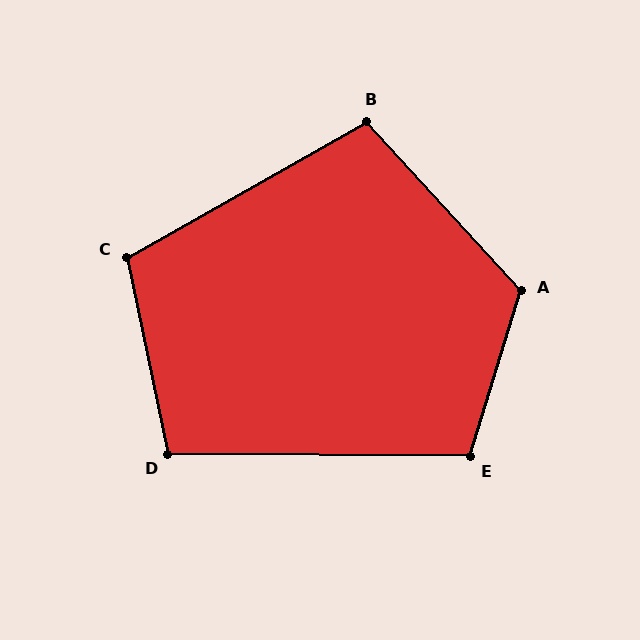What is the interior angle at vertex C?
Approximately 108 degrees (obtuse).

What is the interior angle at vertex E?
Approximately 107 degrees (obtuse).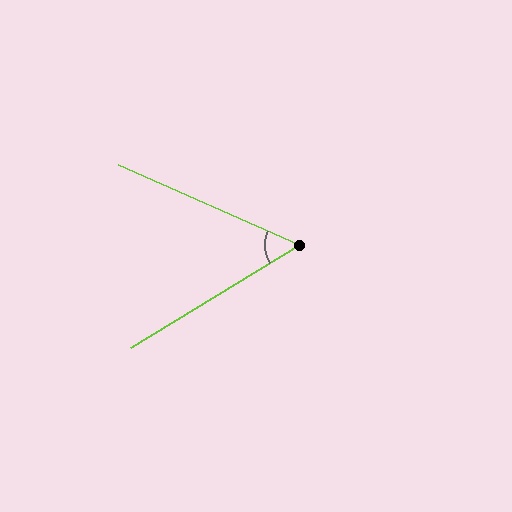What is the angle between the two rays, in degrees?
Approximately 55 degrees.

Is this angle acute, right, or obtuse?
It is acute.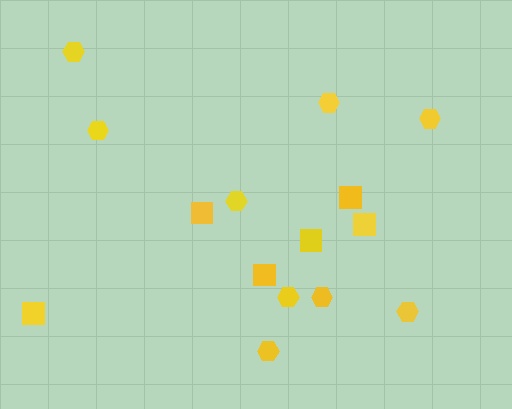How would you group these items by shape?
There are 2 groups: one group of squares (6) and one group of hexagons (9).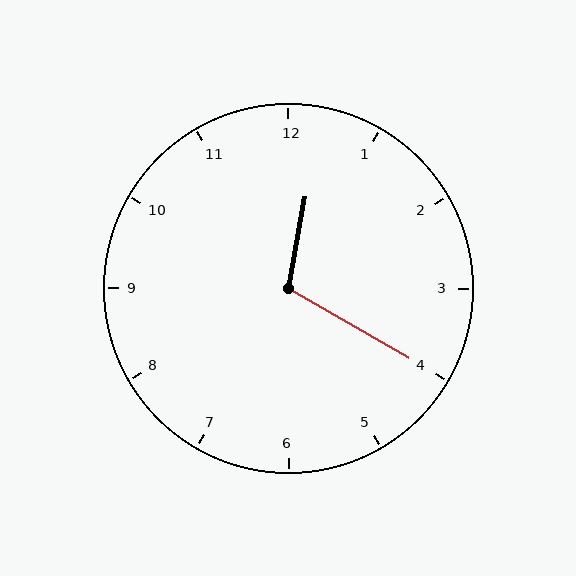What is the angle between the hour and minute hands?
Approximately 110 degrees.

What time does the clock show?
12:20.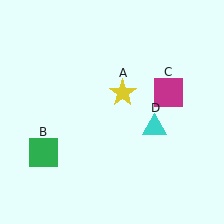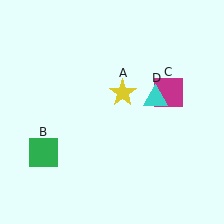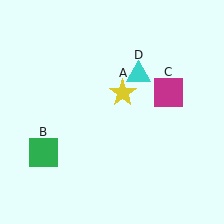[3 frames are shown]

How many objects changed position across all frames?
1 object changed position: cyan triangle (object D).